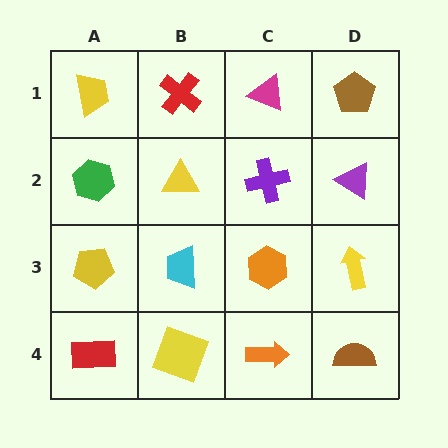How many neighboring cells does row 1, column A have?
2.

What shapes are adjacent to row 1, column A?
A green hexagon (row 2, column A), a red cross (row 1, column B).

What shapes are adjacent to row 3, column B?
A yellow triangle (row 2, column B), a yellow square (row 4, column B), a yellow pentagon (row 3, column A), an orange hexagon (row 3, column C).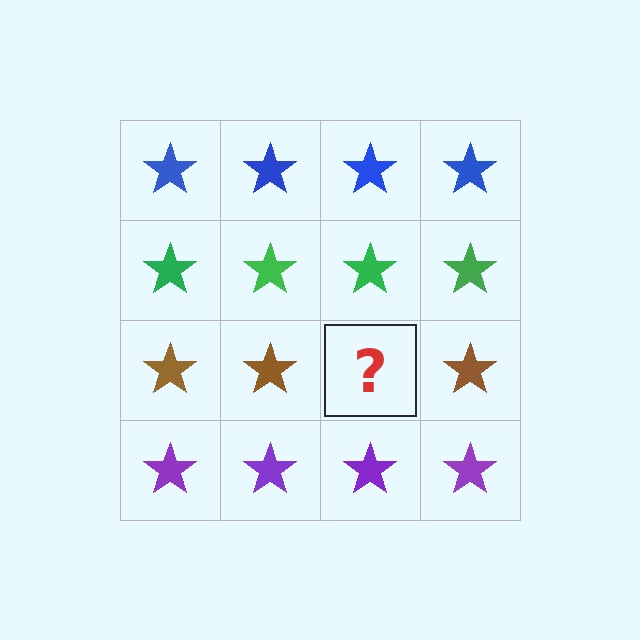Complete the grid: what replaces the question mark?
The question mark should be replaced with a brown star.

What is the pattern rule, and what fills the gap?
The rule is that each row has a consistent color. The gap should be filled with a brown star.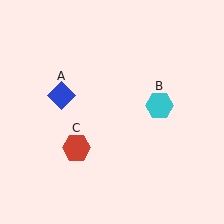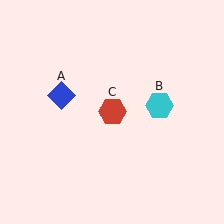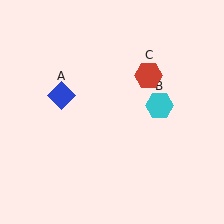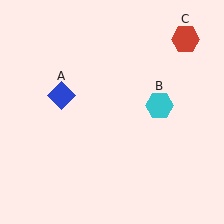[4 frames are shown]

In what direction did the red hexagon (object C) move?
The red hexagon (object C) moved up and to the right.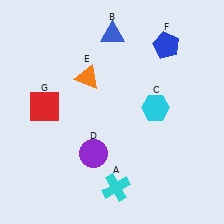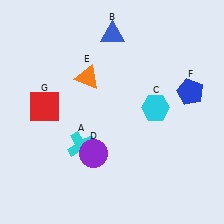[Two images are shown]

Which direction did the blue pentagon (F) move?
The blue pentagon (F) moved down.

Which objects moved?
The objects that moved are: the cyan cross (A), the blue pentagon (F).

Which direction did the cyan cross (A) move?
The cyan cross (A) moved up.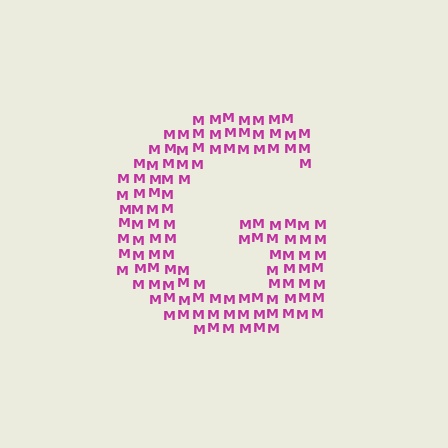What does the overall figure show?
The overall figure shows the letter G.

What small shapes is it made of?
It is made of small letter M's.